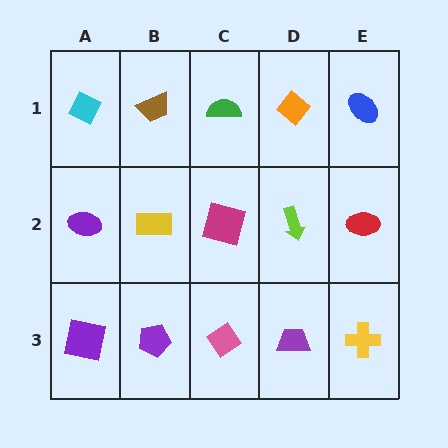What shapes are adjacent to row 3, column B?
A yellow rectangle (row 2, column B), a purple square (row 3, column A), a pink diamond (row 3, column C).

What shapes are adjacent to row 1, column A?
A purple ellipse (row 2, column A), a brown trapezoid (row 1, column B).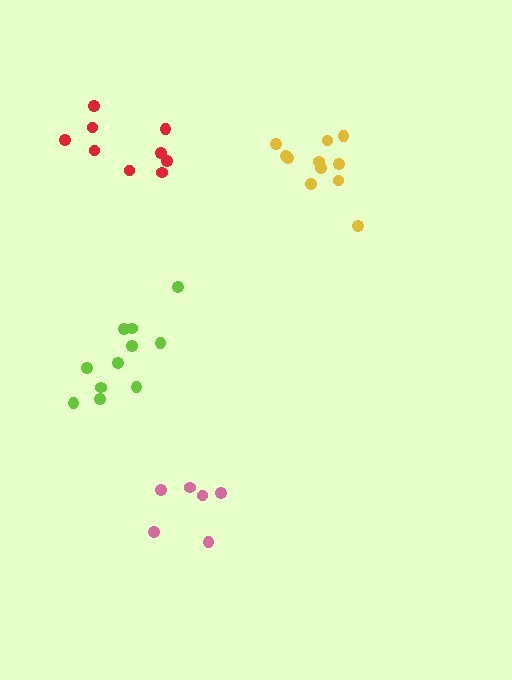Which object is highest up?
The red cluster is topmost.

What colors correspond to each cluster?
The clusters are colored: yellow, lime, pink, red.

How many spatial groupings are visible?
There are 4 spatial groupings.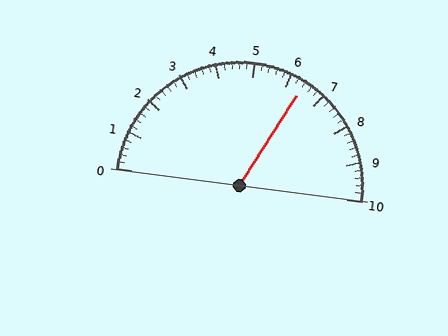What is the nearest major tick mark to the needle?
The nearest major tick mark is 6.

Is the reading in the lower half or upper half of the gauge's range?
The reading is in the upper half of the range (0 to 10).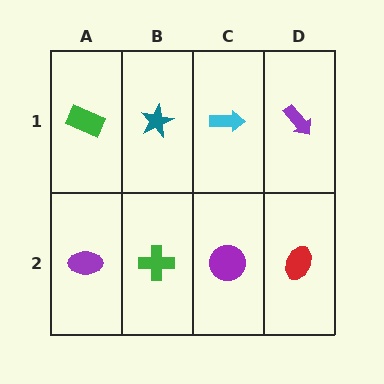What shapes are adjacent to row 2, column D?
A purple arrow (row 1, column D), a purple circle (row 2, column C).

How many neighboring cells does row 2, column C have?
3.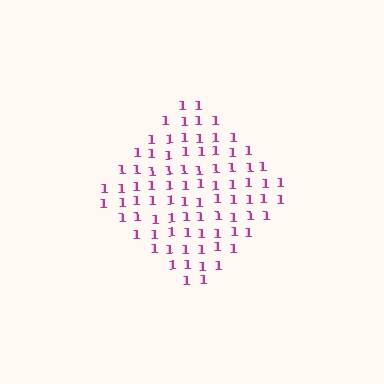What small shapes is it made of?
It is made of small digit 1's.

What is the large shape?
The large shape is a diamond.